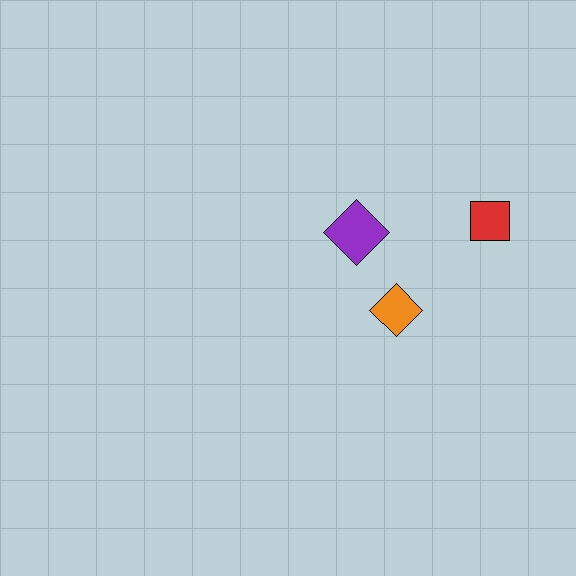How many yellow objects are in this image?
There are no yellow objects.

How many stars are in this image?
There are no stars.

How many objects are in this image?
There are 3 objects.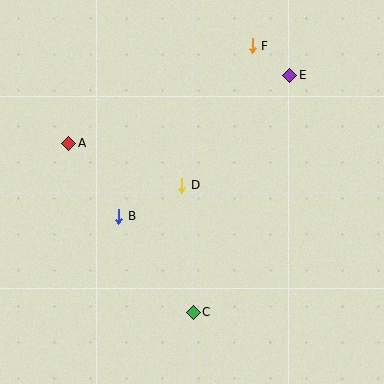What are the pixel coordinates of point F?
Point F is at (252, 46).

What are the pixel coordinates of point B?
Point B is at (119, 216).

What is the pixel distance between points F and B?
The distance between F and B is 217 pixels.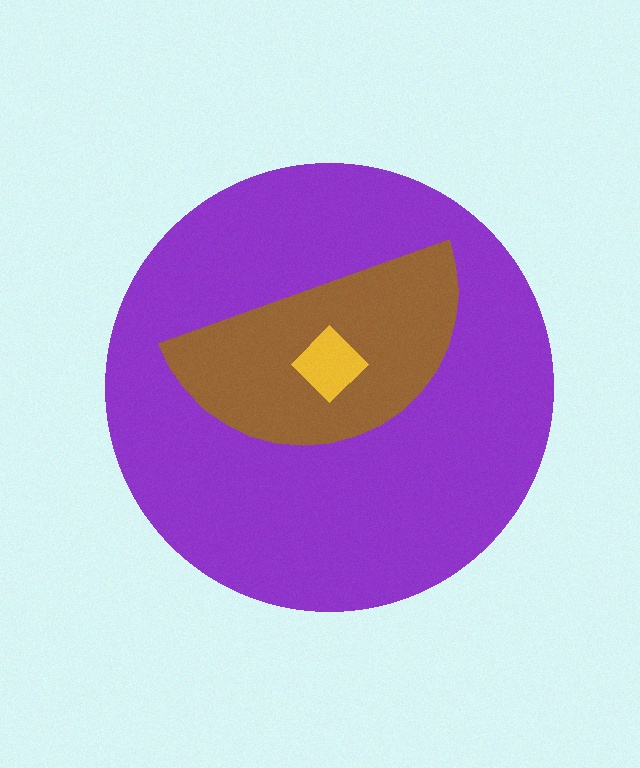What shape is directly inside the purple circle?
The brown semicircle.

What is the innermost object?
The yellow diamond.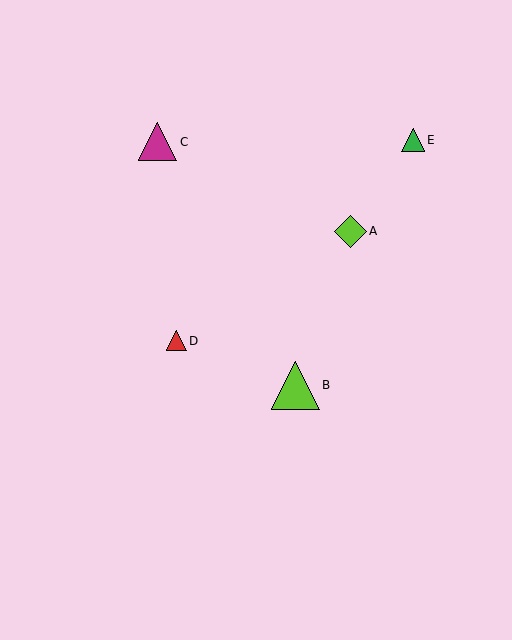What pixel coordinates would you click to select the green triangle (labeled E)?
Click at (413, 140) to select the green triangle E.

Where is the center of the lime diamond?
The center of the lime diamond is at (350, 231).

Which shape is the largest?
The lime triangle (labeled B) is the largest.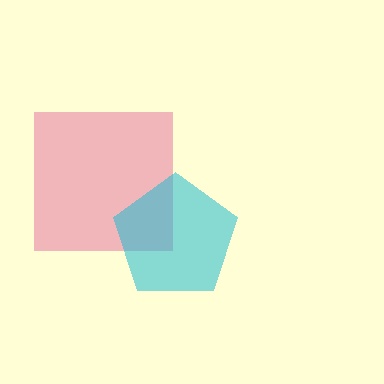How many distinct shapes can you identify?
There are 2 distinct shapes: a pink square, a cyan pentagon.